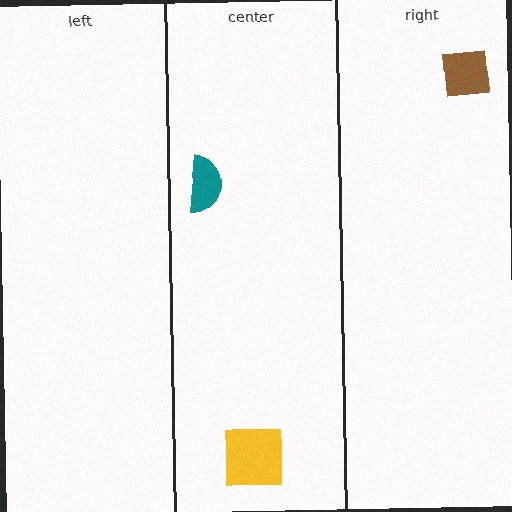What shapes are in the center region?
The teal semicircle, the yellow square.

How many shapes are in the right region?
1.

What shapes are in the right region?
The brown square.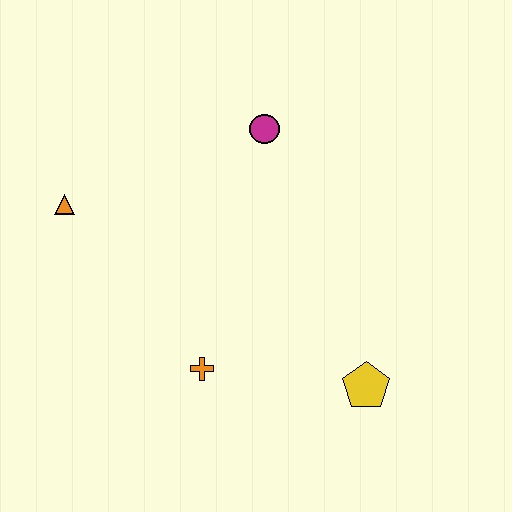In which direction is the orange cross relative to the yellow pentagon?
The orange cross is to the left of the yellow pentagon.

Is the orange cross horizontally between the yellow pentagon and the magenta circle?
No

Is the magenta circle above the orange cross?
Yes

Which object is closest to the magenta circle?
The orange triangle is closest to the magenta circle.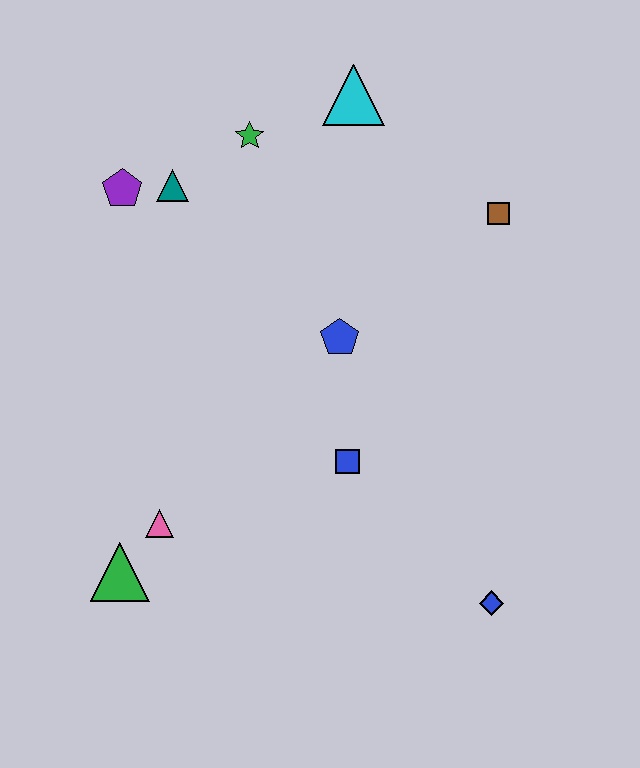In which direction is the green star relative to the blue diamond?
The green star is above the blue diamond.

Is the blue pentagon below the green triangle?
No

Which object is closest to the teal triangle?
The purple pentagon is closest to the teal triangle.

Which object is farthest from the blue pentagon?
The green triangle is farthest from the blue pentagon.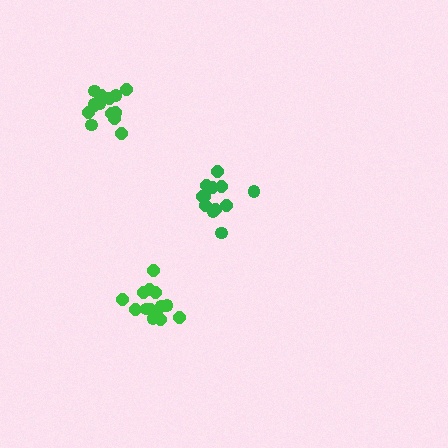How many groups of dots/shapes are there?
There are 3 groups.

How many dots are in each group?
Group 1: 15 dots, Group 2: 12 dots, Group 3: 17 dots (44 total).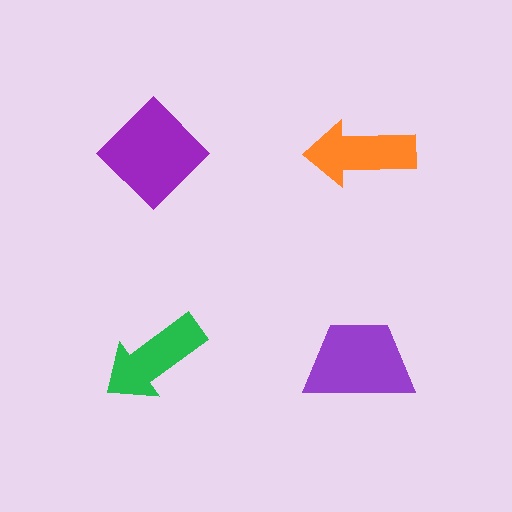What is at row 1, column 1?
A purple diamond.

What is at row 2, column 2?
A purple trapezoid.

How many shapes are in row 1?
2 shapes.